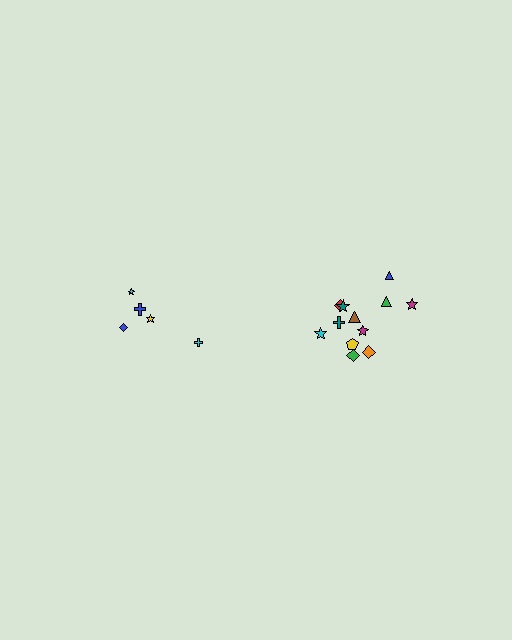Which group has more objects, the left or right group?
The right group.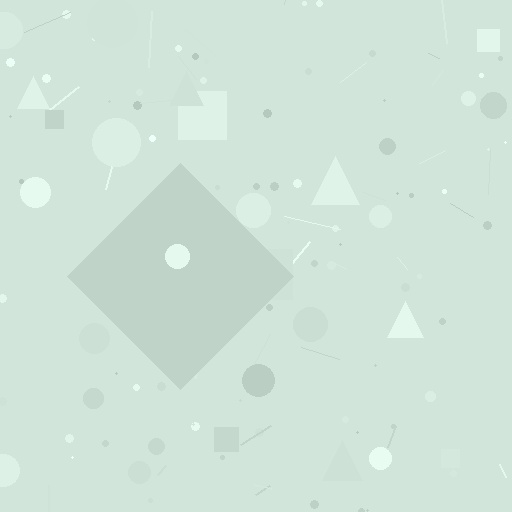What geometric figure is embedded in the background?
A diamond is embedded in the background.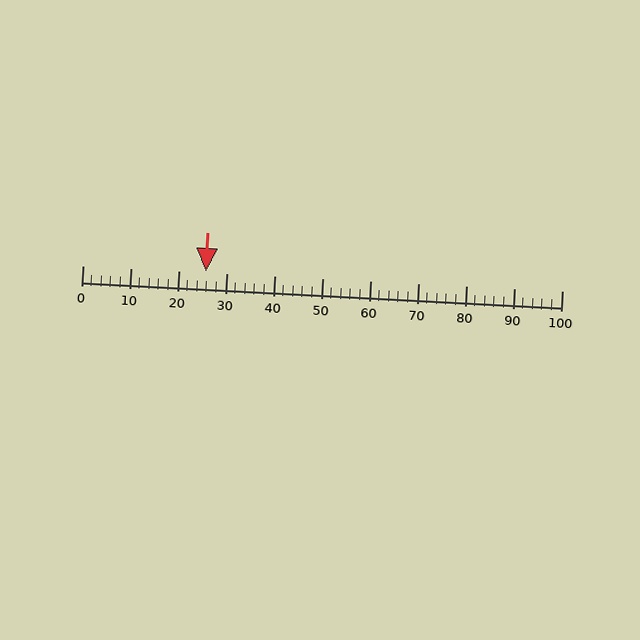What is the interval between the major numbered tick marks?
The major tick marks are spaced 10 units apart.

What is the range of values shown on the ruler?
The ruler shows values from 0 to 100.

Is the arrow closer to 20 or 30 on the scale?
The arrow is closer to 30.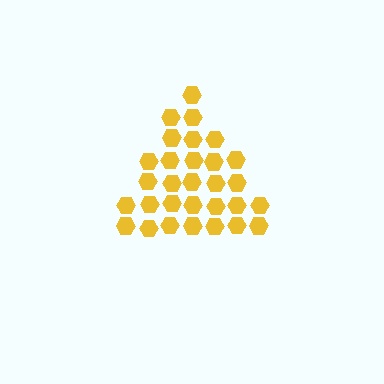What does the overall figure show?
The overall figure shows a triangle.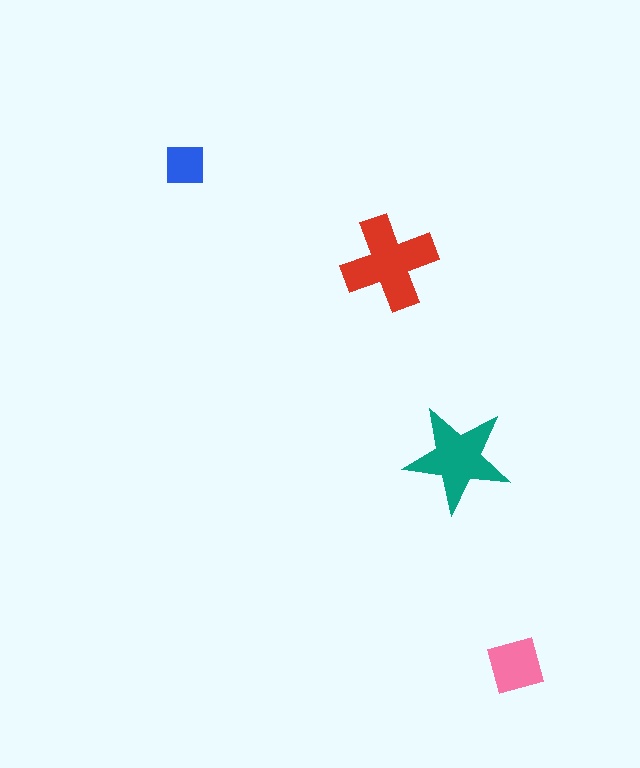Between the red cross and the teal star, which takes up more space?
The red cross.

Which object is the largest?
The red cross.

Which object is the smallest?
The blue square.